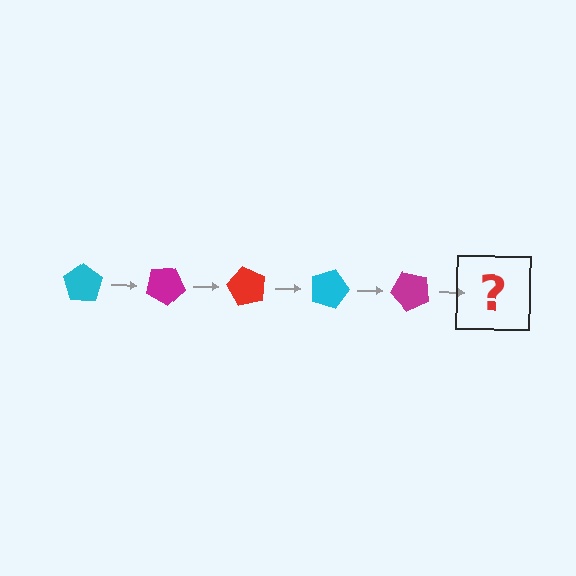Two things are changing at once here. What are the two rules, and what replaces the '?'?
The two rules are that it rotates 30 degrees each step and the color cycles through cyan, magenta, and red. The '?' should be a red pentagon, rotated 150 degrees from the start.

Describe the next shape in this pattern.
It should be a red pentagon, rotated 150 degrees from the start.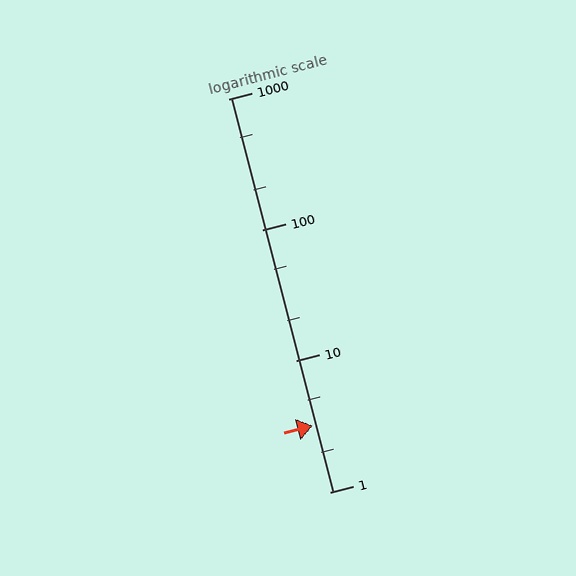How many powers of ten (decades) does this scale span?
The scale spans 3 decades, from 1 to 1000.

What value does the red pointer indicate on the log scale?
The pointer indicates approximately 3.2.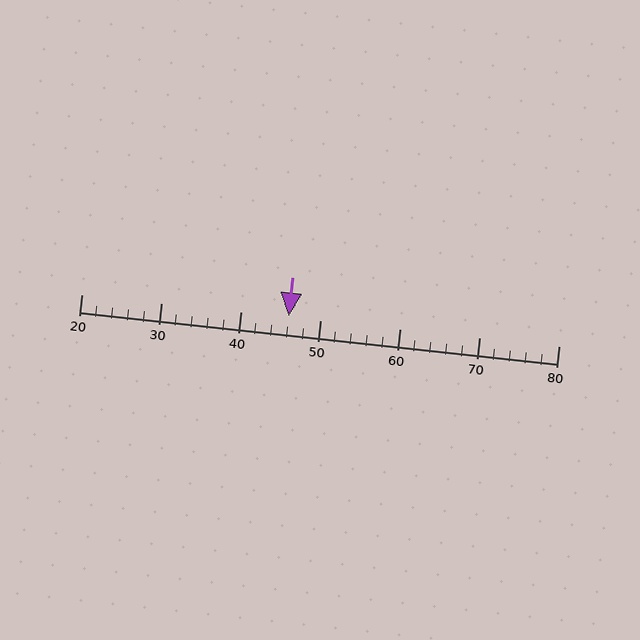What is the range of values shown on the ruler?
The ruler shows values from 20 to 80.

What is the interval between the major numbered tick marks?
The major tick marks are spaced 10 units apart.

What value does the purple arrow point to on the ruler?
The purple arrow points to approximately 46.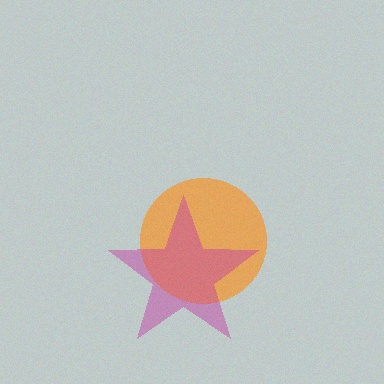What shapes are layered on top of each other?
The layered shapes are: an orange circle, a magenta star.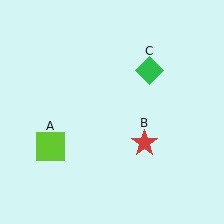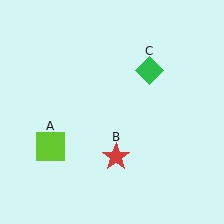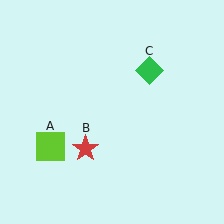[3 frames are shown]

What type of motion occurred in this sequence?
The red star (object B) rotated clockwise around the center of the scene.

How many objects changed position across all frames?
1 object changed position: red star (object B).